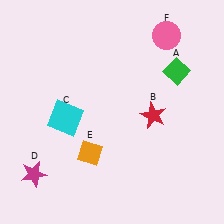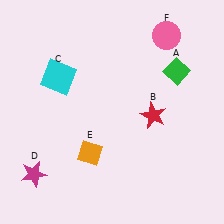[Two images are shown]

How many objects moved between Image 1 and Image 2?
1 object moved between the two images.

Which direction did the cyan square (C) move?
The cyan square (C) moved up.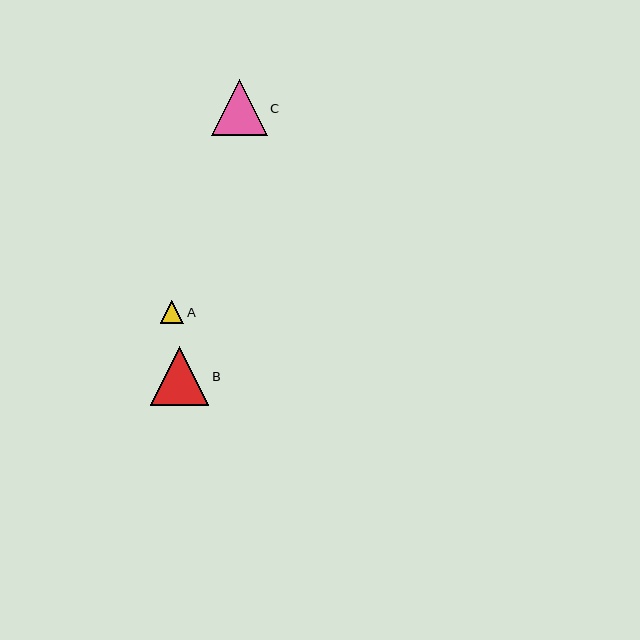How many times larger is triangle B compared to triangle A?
Triangle B is approximately 2.5 times the size of triangle A.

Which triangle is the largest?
Triangle B is the largest with a size of approximately 59 pixels.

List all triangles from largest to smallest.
From largest to smallest: B, C, A.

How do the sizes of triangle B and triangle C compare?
Triangle B and triangle C are approximately the same size.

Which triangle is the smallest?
Triangle A is the smallest with a size of approximately 24 pixels.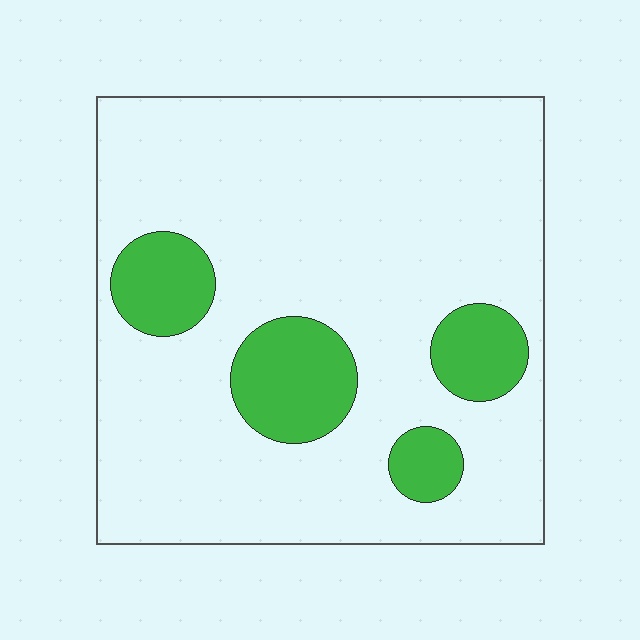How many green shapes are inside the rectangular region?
4.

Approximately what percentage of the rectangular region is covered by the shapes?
Approximately 15%.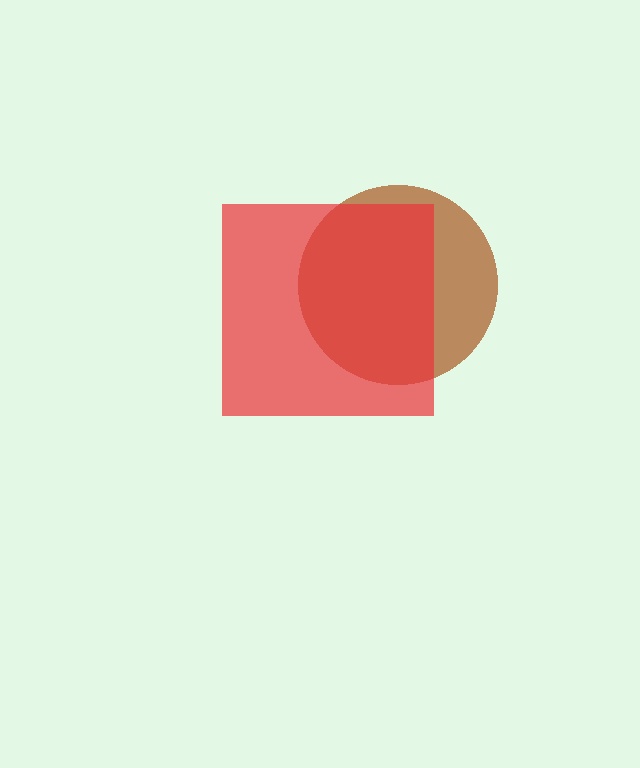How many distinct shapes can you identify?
There are 2 distinct shapes: a brown circle, a red square.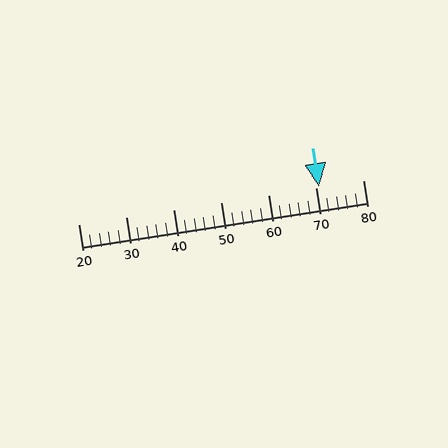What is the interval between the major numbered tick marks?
The major tick marks are spaced 10 units apart.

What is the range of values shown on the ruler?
The ruler shows values from 20 to 80.